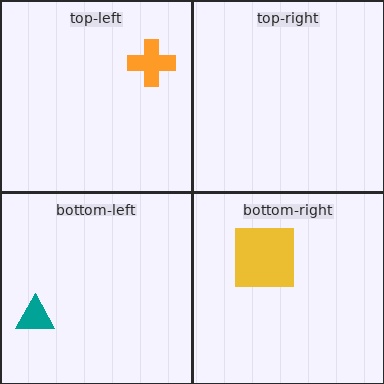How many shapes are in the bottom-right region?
1.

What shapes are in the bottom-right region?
The yellow square.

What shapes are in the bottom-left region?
The teal triangle.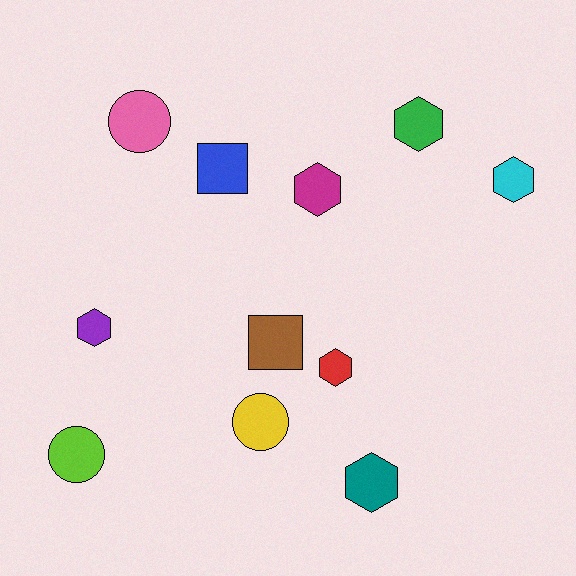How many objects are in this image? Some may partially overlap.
There are 11 objects.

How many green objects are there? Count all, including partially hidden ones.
There is 1 green object.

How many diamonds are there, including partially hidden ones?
There are no diamonds.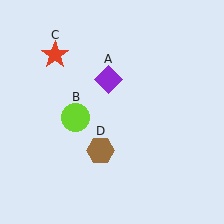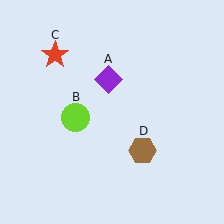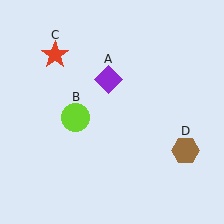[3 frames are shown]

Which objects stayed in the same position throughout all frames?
Purple diamond (object A) and lime circle (object B) and red star (object C) remained stationary.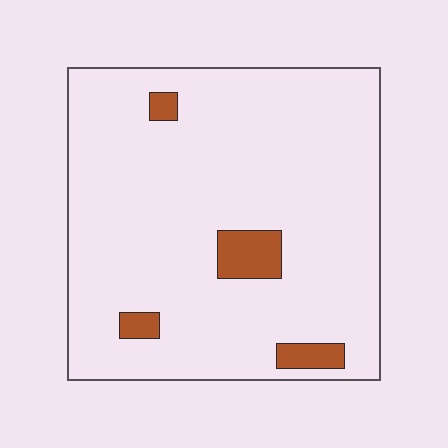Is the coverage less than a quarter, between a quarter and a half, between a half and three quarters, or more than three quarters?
Less than a quarter.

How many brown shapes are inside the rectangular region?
4.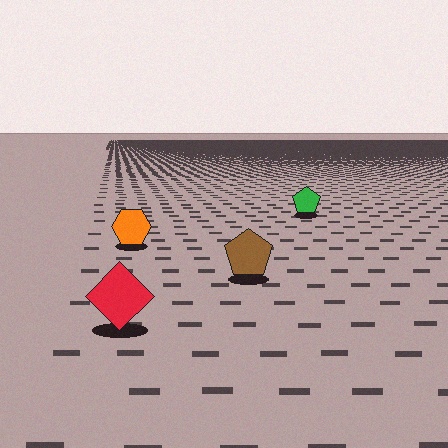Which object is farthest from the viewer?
The green pentagon is farthest from the viewer. It appears smaller and the ground texture around it is denser.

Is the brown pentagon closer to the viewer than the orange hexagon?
Yes. The brown pentagon is closer — you can tell from the texture gradient: the ground texture is coarser near it.